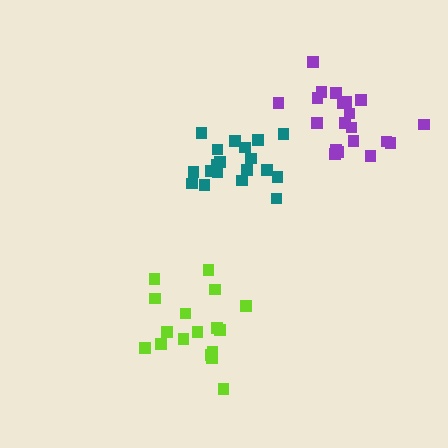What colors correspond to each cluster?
The clusters are colored: teal, purple, lime.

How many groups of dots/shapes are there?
There are 3 groups.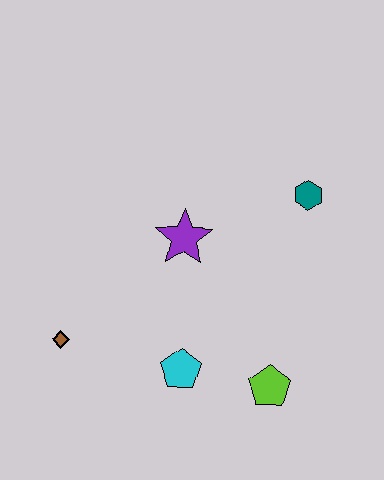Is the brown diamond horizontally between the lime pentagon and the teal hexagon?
No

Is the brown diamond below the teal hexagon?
Yes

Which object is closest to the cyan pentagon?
The lime pentagon is closest to the cyan pentagon.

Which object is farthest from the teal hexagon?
The brown diamond is farthest from the teal hexagon.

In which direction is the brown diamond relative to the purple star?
The brown diamond is to the left of the purple star.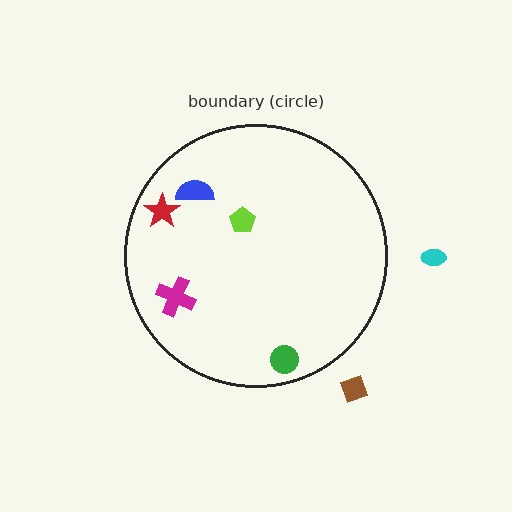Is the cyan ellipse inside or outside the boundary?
Outside.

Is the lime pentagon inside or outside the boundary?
Inside.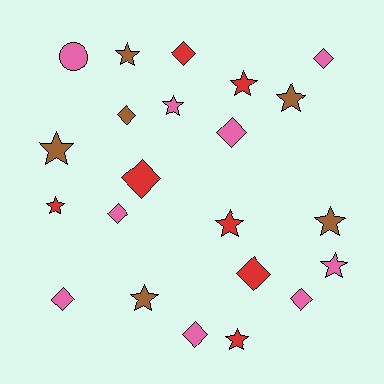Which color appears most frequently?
Pink, with 9 objects.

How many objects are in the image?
There are 22 objects.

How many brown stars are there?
There are 5 brown stars.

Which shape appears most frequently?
Star, with 11 objects.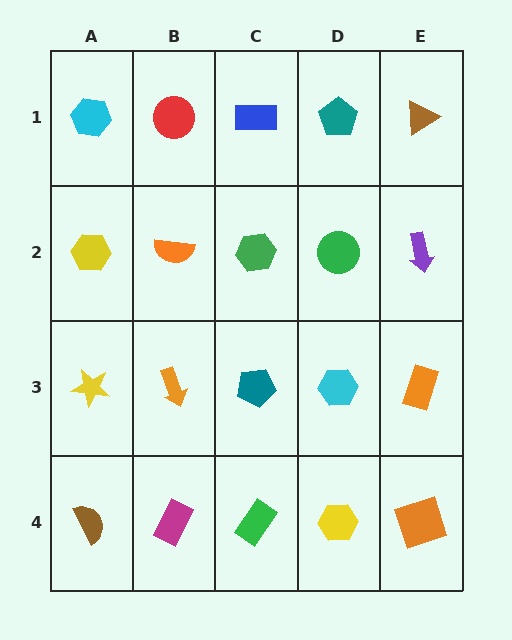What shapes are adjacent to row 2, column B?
A red circle (row 1, column B), an orange arrow (row 3, column B), a yellow hexagon (row 2, column A), a green hexagon (row 2, column C).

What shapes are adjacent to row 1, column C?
A green hexagon (row 2, column C), a red circle (row 1, column B), a teal pentagon (row 1, column D).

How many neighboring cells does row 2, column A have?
3.